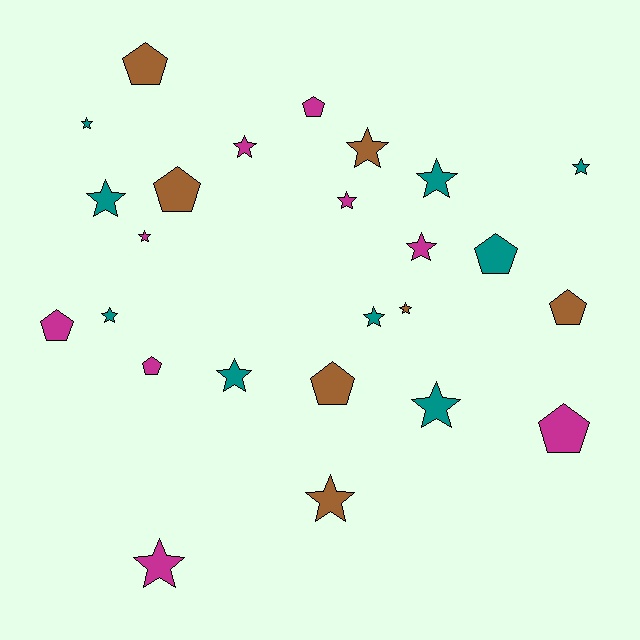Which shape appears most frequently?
Star, with 16 objects.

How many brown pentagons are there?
There are 4 brown pentagons.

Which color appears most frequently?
Magenta, with 9 objects.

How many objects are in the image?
There are 25 objects.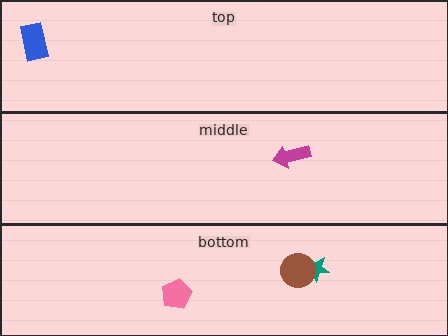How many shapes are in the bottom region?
3.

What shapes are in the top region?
The blue rectangle.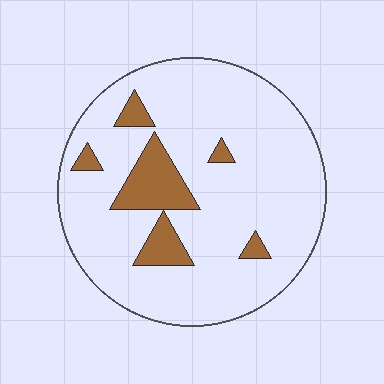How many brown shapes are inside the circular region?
6.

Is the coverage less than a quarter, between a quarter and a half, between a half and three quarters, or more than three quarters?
Less than a quarter.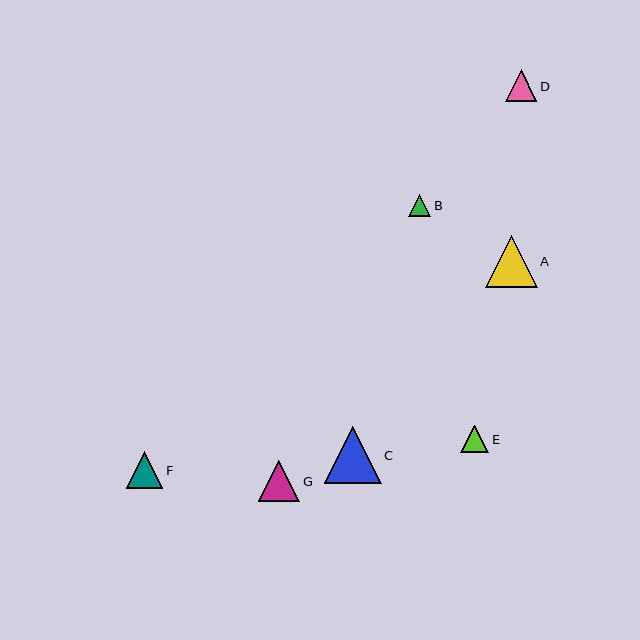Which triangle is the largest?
Triangle C is the largest with a size of approximately 56 pixels.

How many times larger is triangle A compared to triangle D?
Triangle A is approximately 1.7 times the size of triangle D.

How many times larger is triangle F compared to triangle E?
Triangle F is approximately 1.3 times the size of triangle E.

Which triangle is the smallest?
Triangle B is the smallest with a size of approximately 22 pixels.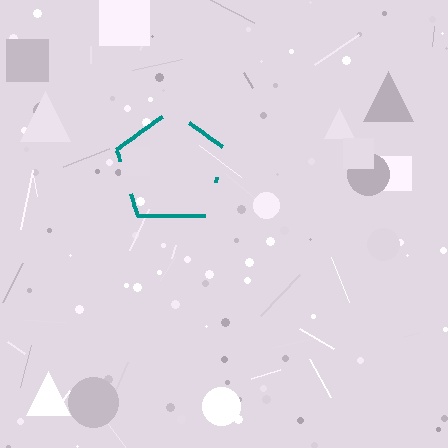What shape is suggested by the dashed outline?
The dashed outline suggests a pentagon.